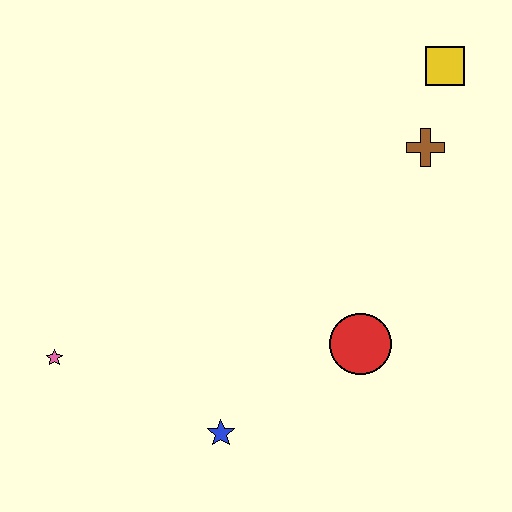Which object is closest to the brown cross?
The yellow square is closest to the brown cross.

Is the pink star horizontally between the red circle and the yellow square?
No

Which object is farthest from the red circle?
The pink star is farthest from the red circle.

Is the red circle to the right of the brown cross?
No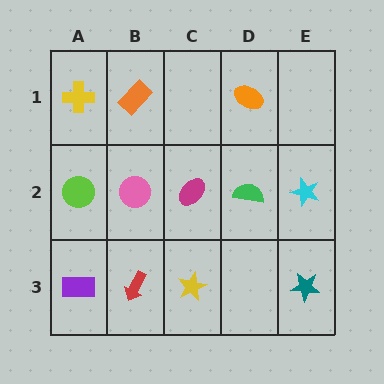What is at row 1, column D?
An orange ellipse.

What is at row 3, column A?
A purple rectangle.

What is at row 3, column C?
A yellow star.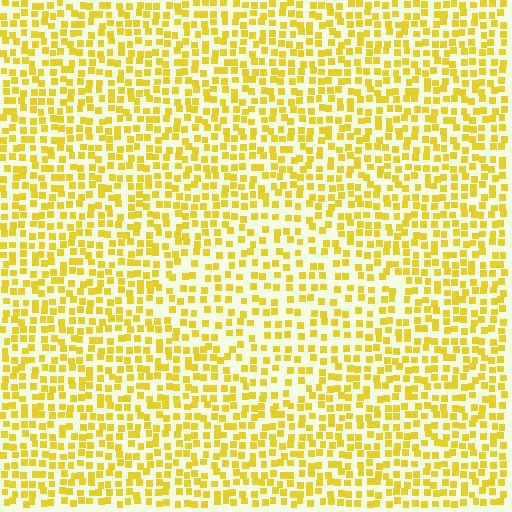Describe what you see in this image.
The image contains small yellow elements arranged at two different densities. A diamond-shaped region is visible where the elements are less densely packed than the surrounding area.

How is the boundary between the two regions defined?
The boundary is defined by a change in element density (approximately 1.5x ratio). All elements are the same color, size, and shape.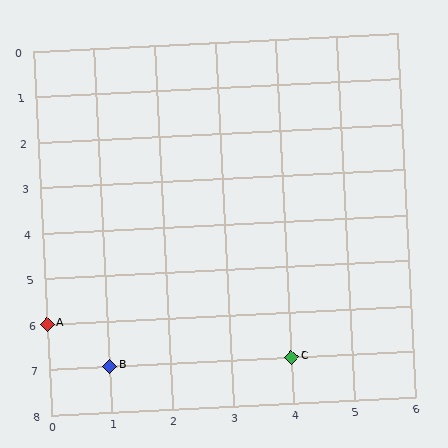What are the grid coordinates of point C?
Point C is at grid coordinates (4, 7).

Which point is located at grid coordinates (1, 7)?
Point B is at (1, 7).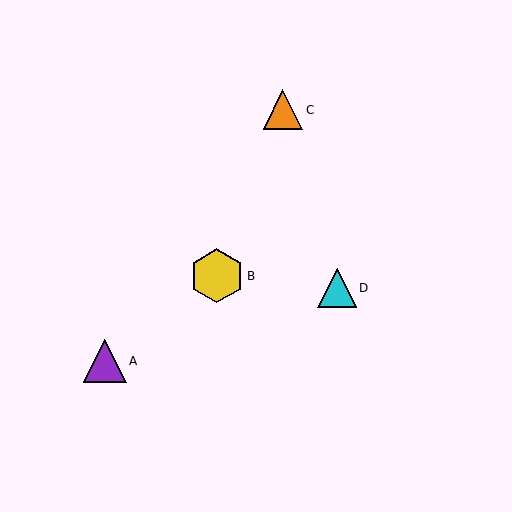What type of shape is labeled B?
Shape B is a yellow hexagon.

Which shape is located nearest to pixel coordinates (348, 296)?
The cyan triangle (labeled D) at (337, 288) is nearest to that location.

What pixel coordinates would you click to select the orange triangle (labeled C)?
Click at (283, 110) to select the orange triangle C.